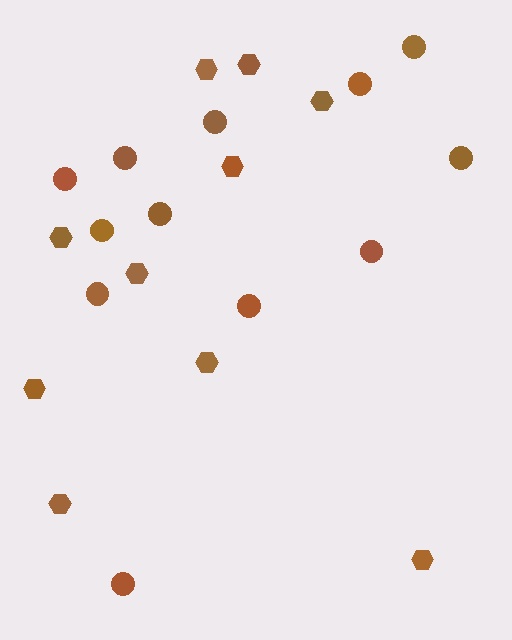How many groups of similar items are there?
There are 2 groups: one group of circles (12) and one group of hexagons (10).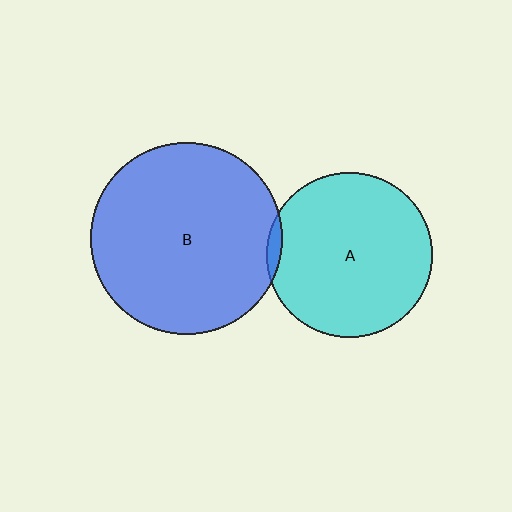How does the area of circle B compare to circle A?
Approximately 1.3 times.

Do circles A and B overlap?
Yes.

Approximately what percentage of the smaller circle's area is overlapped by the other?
Approximately 5%.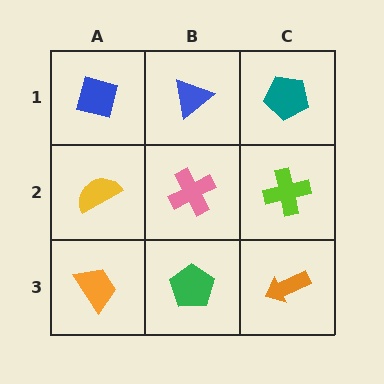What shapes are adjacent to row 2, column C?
A teal pentagon (row 1, column C), an orange arrow (row 3, column C), a pink cross (row 2, column B).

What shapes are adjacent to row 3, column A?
A yellow semicircle (row 2, column A), a green pentagon (row 3, column B).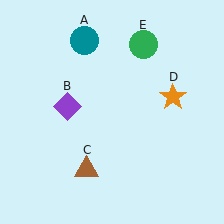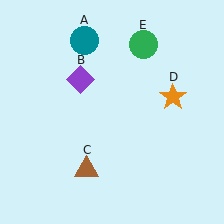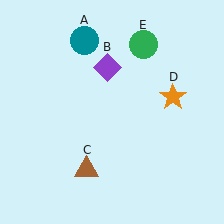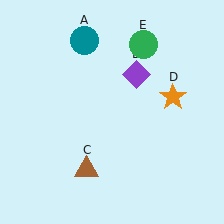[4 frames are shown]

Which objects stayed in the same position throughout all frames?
Teal circle (object A) and brown triangle (object C) and orange star (object D) and green circle (object E) remained stationary.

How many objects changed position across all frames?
1 object changed position: purple diamond (object B).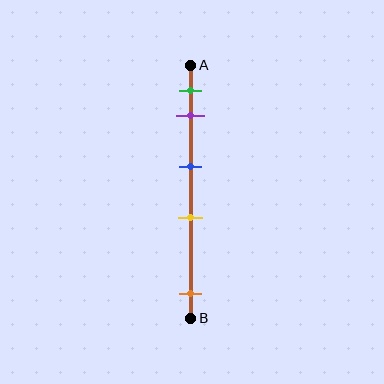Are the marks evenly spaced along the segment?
No, the marks are not evenly spaced.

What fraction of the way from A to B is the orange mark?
The orange mark is approximately 90% (0.9) of the way from A to B.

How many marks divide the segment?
There are 5 marks dividing the segment.